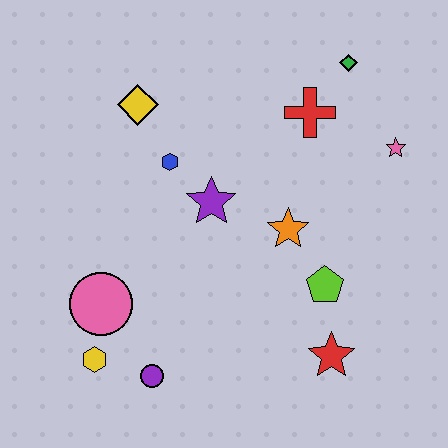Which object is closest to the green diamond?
The red cross is closest to the green diamond.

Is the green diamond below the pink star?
No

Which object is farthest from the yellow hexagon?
The green diamond is farthest from the yellow hexagon.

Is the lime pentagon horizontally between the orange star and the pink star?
Yes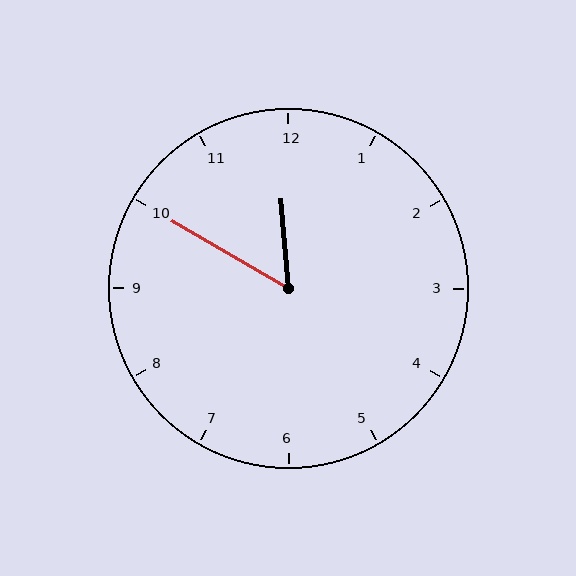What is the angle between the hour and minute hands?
Approximately 55 degrees.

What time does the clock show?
11:50.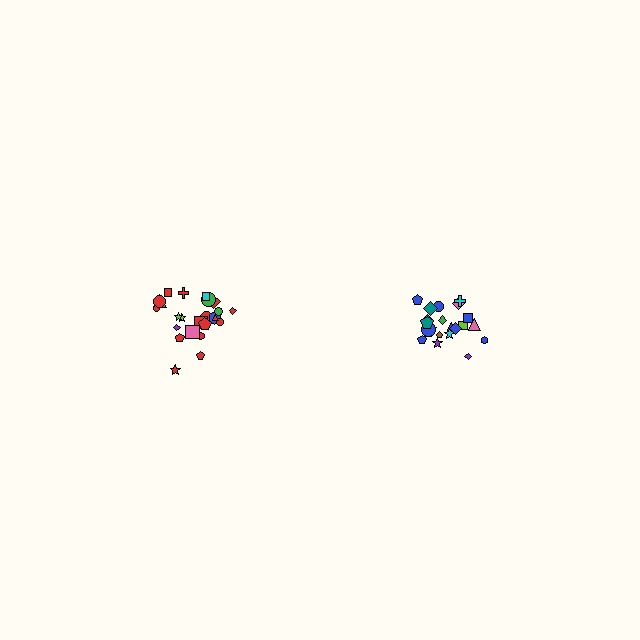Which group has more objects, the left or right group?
The left group.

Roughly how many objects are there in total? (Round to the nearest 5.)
Roughly 45 objects in total.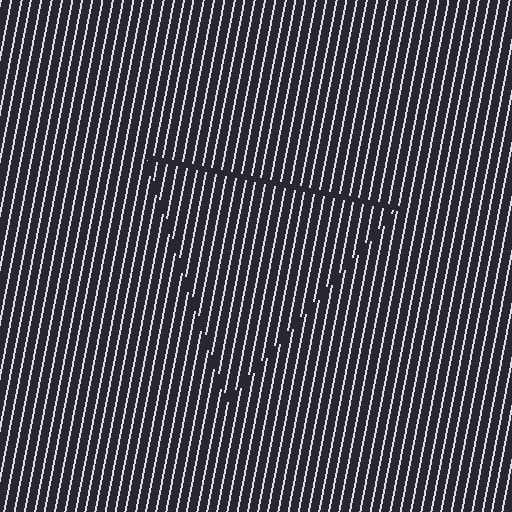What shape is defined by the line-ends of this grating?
An illusory triangle. The interior of the shape contains the same grating, shifted by half a period — the contour is defined by the phase discontinuity where line-ends from the inner and outer gratings abut.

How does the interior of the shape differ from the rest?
The interior of the shape contains the same grating, shifted by half a period — the contour is defined by the phase discontinuity where line-ends from the inner and outer gratings abut.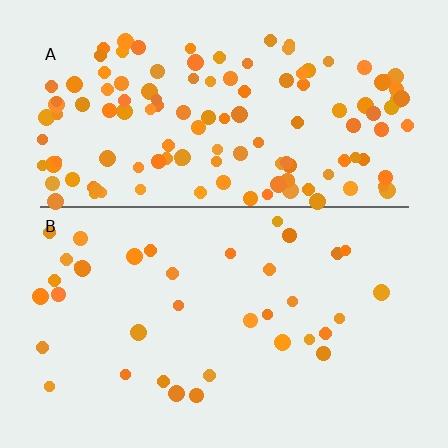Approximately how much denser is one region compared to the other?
Approximately 3.6× — region A over region B.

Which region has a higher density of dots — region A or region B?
A (the top).